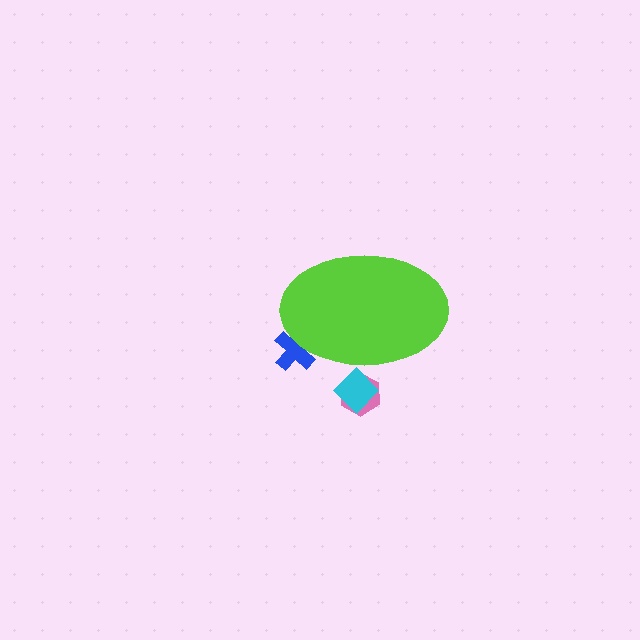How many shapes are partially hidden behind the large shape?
3 shapes are partially hidden.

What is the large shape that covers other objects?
A lime ellipse.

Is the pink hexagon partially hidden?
Yes, the pink hexagon is partially hidden behind the lime ellipse.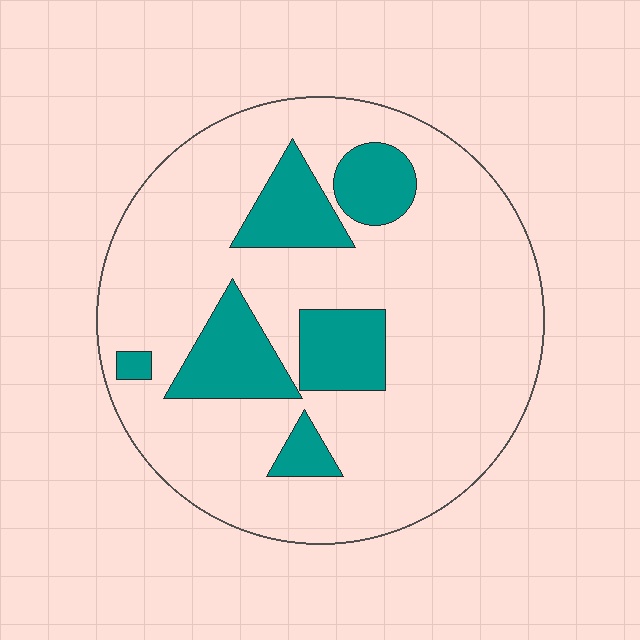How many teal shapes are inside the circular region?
6.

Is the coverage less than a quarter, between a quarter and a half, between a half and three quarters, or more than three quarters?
Less than a quarter.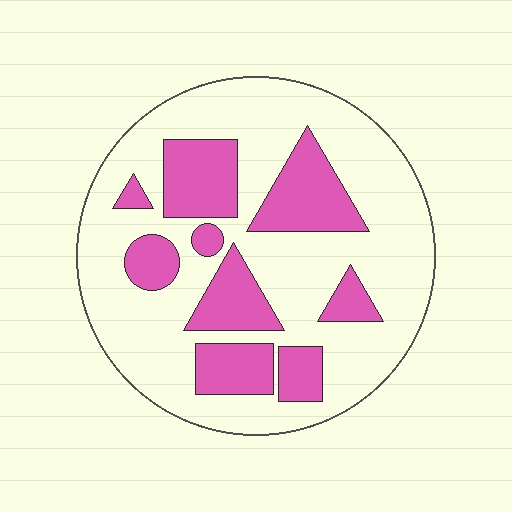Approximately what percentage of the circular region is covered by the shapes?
Approximately 30%.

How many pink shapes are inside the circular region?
9.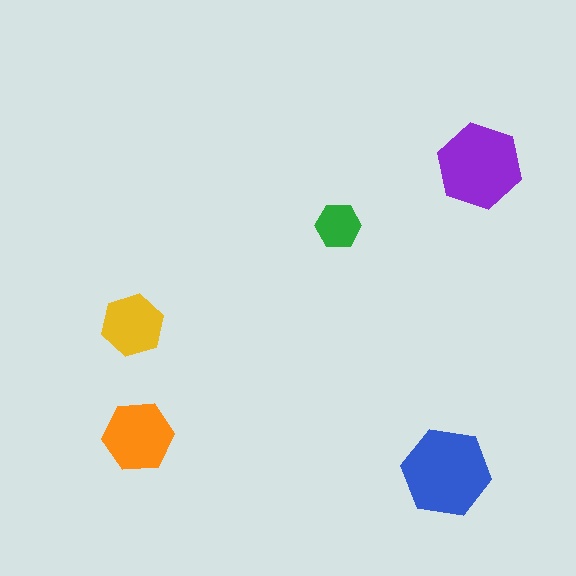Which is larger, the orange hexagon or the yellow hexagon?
The orange one.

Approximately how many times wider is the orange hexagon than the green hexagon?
About 1.5 times wider.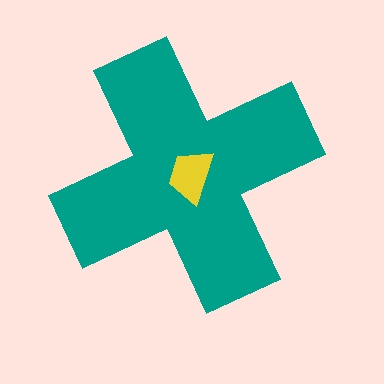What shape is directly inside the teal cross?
The yellow trapezoid.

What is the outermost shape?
The teal cross.